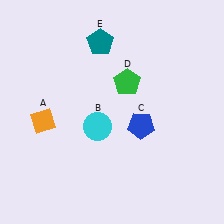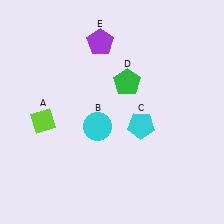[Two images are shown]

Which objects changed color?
A changed from orange to lime. C changed from blue to cyan. E changed from teal to purple.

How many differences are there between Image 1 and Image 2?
There are 3 differences between the two images.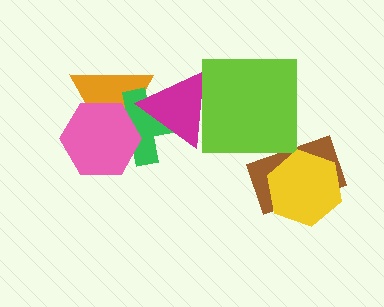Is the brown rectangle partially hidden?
Yes, it is partially covered by another shape.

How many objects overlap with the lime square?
1 object overlaps with the lime square.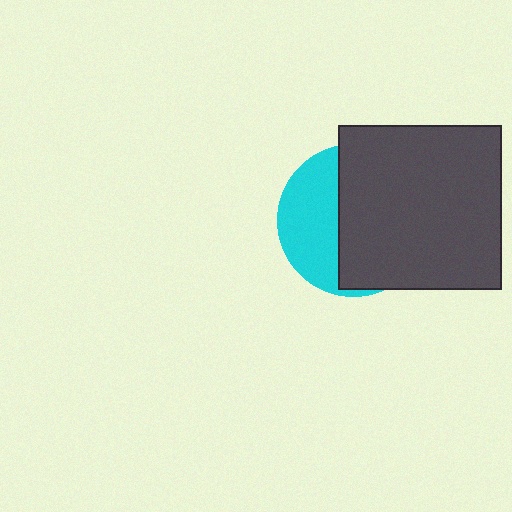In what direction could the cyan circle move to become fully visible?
The cyan circle could move left. That would shift it out from behind the dark gray square entirely.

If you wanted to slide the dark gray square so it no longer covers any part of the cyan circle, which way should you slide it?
Slide it right — that is the most direct way to separate the two shapes.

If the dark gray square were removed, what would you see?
You would see the complete cyan circle.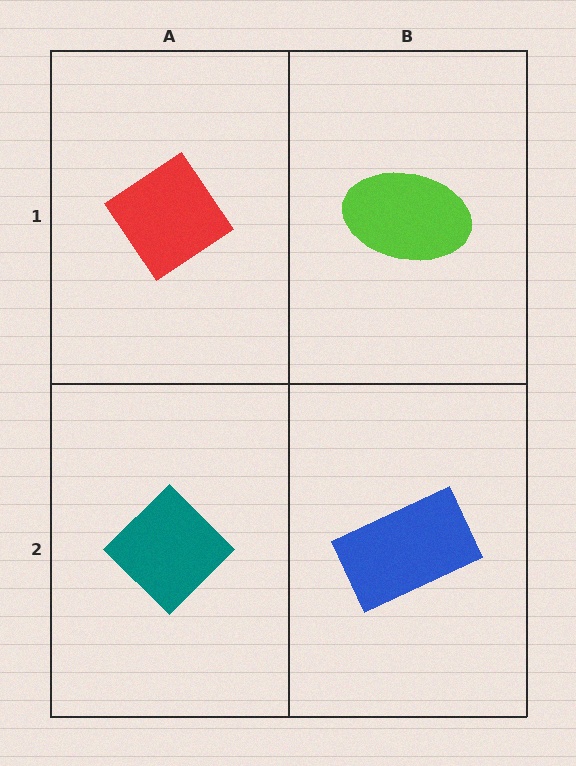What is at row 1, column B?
A lime ellipse.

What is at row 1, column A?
A red diamond.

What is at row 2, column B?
A blue rectangle.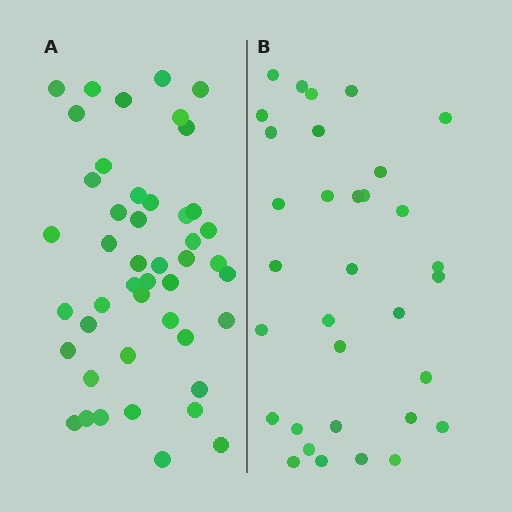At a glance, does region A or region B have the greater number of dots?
Region A (the left region) has more dots.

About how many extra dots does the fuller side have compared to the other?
Region A has approximately 15 more dots than region B.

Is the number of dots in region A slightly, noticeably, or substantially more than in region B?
Region A has noticeably more, but not dramatically so. The ratio is roughly 1.4 to 1.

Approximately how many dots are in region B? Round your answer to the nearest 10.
About 30 dots. (The exact count is 33, which rounds to 30.)